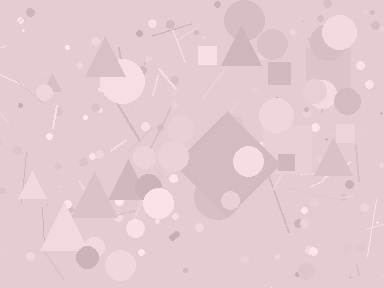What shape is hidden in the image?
A diamond is hidden in the image.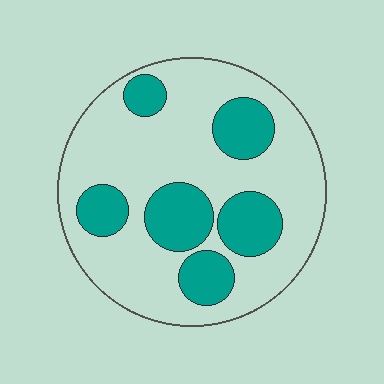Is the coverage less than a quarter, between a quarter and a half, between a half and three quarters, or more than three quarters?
Between a quarter and a half.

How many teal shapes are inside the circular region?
6.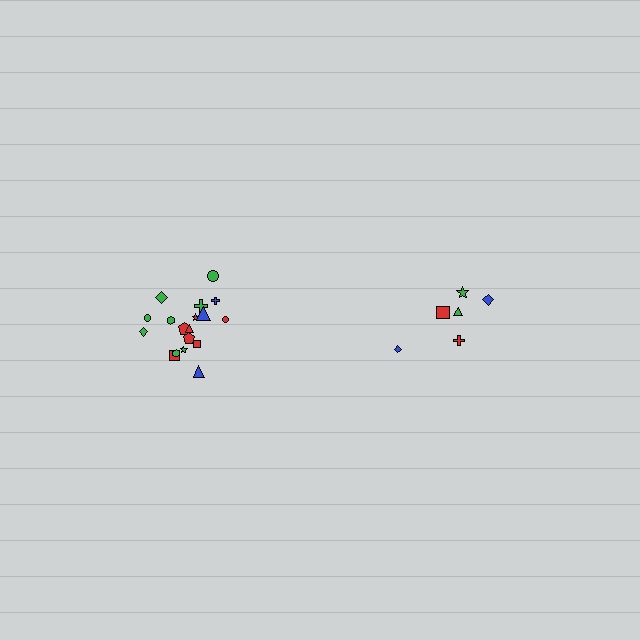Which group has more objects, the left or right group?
The left group.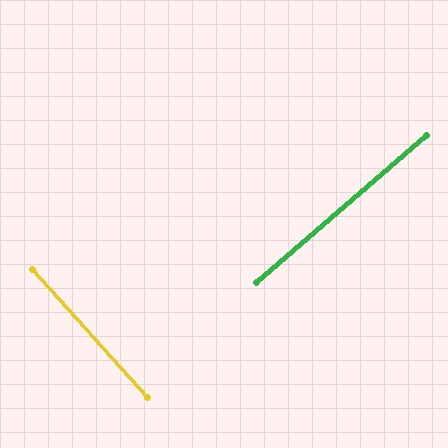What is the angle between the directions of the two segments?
Approximately 89 degrees.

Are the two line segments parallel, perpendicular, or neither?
Perpendicular — they meet at approximately 89°.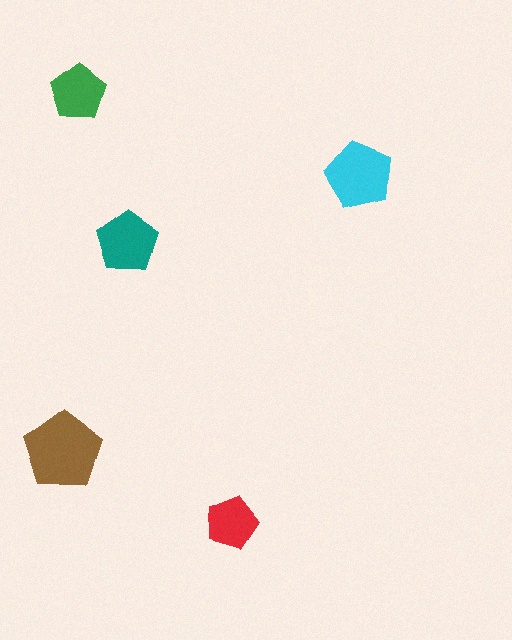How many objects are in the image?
There are 5 objects in the image.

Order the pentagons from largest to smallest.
the brown one, the cyan one, the teal one, the green one, the red one.